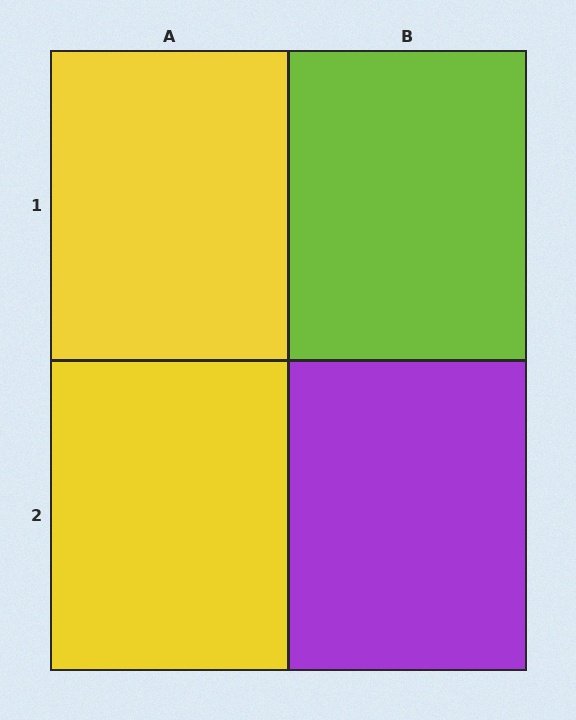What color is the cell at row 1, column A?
Yellow.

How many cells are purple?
1 cell is purple.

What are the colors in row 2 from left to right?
Yellow, purple.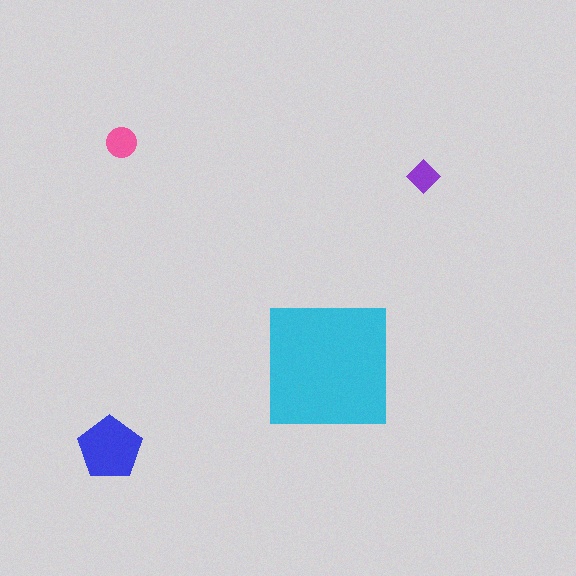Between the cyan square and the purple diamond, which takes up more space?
The cyan square.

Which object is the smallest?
The purple diamond.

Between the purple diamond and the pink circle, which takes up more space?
The pink circle.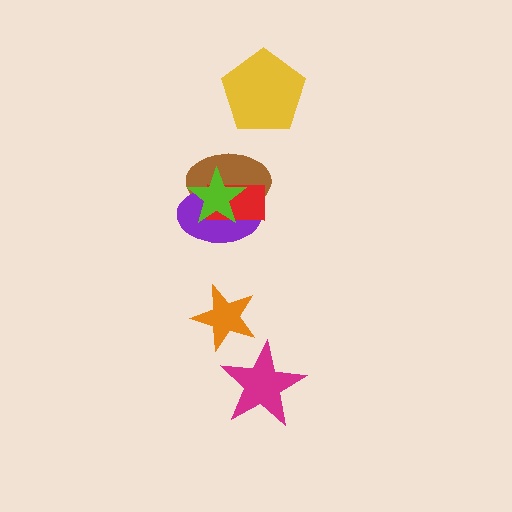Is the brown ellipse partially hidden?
Yes, it is partially covered by another shape.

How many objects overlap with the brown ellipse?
3 objects overlap with the brown ellipse.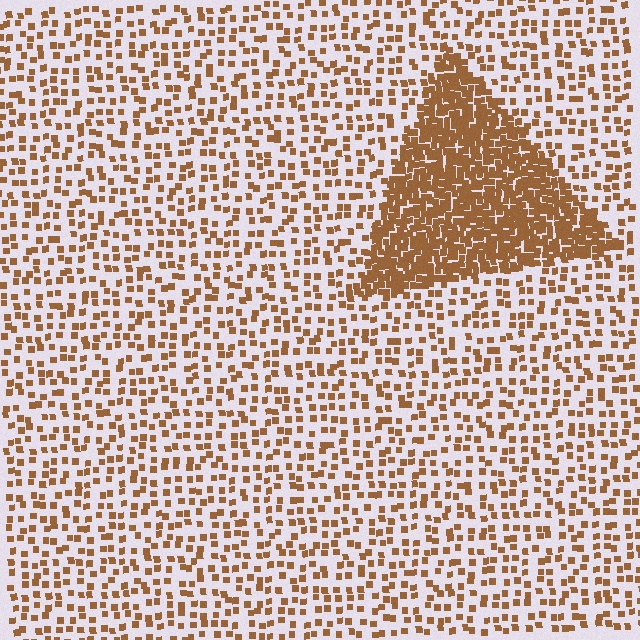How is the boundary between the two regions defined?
The boundary is defined by a change in element density (approximately 3.1x ratio). All elements are the same color, size, and shape.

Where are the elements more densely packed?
The elements are more densely packed inside the triangle boundary.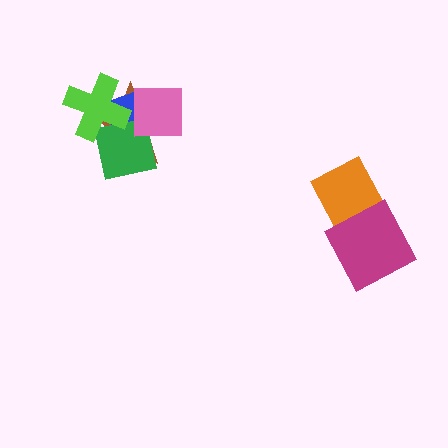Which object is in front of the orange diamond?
The magenta square is in front of the orange diamond.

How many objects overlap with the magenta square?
1 object overlaps with the magenta square.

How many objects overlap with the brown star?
4 objects overlap with the brown star.